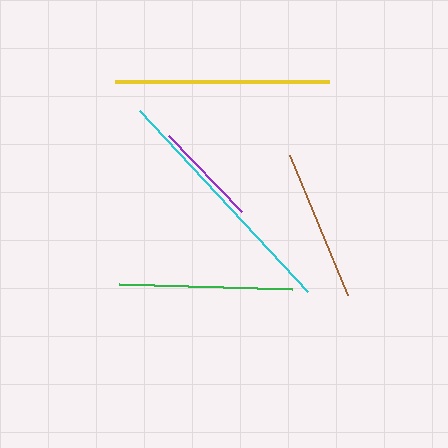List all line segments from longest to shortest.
From longest to shortest: cyan, yellow, green, brown, purple.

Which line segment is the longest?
The cyan line is the longest at approximately 247 pixels.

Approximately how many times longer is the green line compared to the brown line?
The green line is approximately 1.1 times the length of the brown line.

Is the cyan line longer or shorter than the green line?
The cyan line is longer than the green line.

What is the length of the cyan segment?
The cyan segment is approximately 247 pixels long.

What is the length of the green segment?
The green segment is approximately 173 pixels long.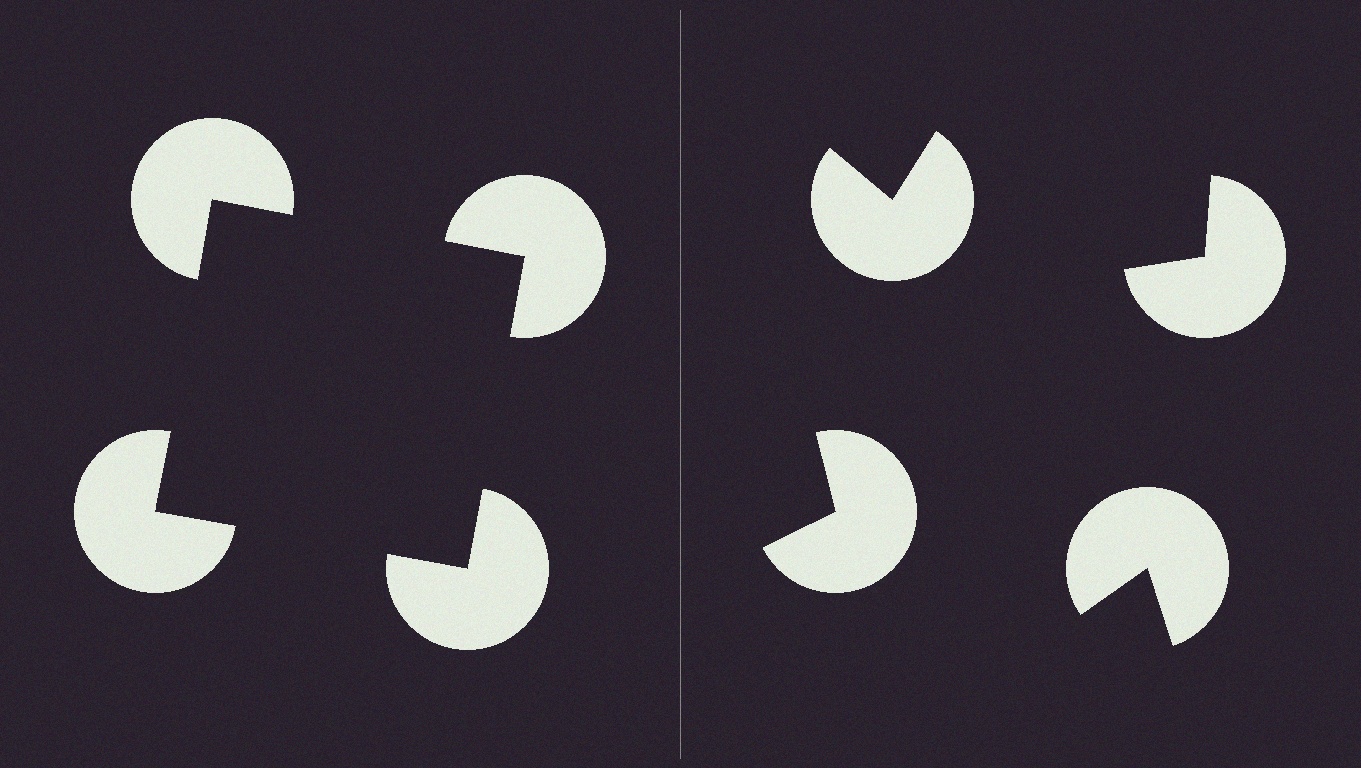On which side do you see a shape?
An illusory square appears on the left side. On the right side the wedge cuts are rotated, so no coherent shape forms.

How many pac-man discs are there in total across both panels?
8 — 4 on each side.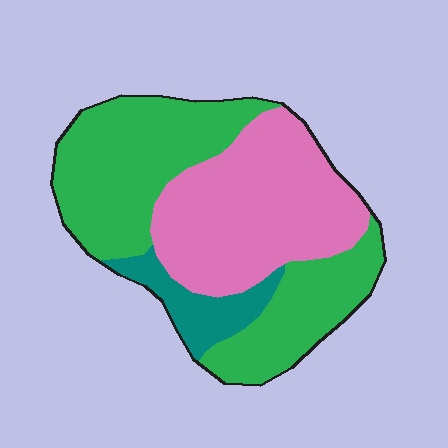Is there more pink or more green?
Green.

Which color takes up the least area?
Teal, at roughly 10%.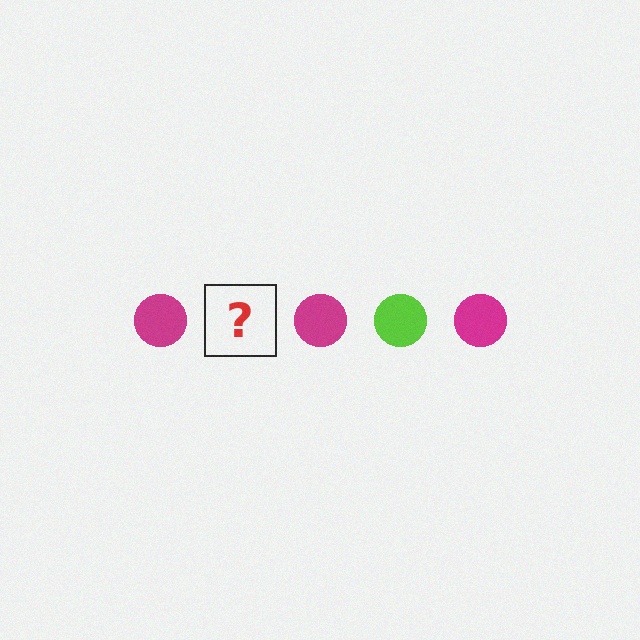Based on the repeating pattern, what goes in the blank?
The blank should be a lime circle.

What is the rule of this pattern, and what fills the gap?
The rule is that the pattern cycles through magenta, lime circles. The gap should be filled with a lime circle.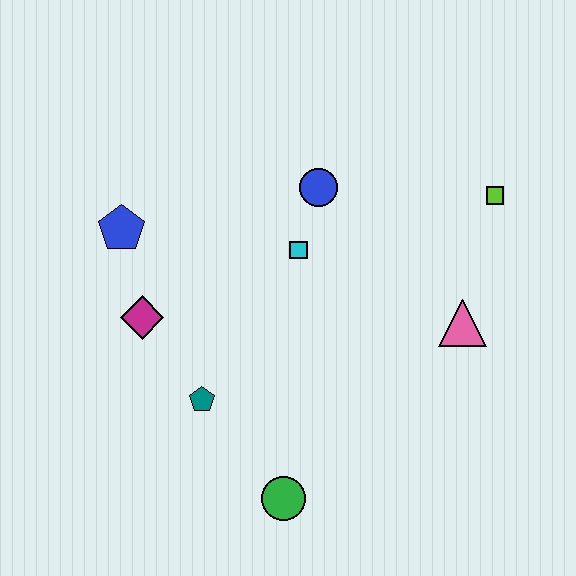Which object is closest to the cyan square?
The blue circle is closest to the cyan square.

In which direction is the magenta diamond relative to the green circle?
The magenta diamond is above the green circle.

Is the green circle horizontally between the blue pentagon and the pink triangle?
Yes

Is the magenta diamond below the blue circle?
Yes